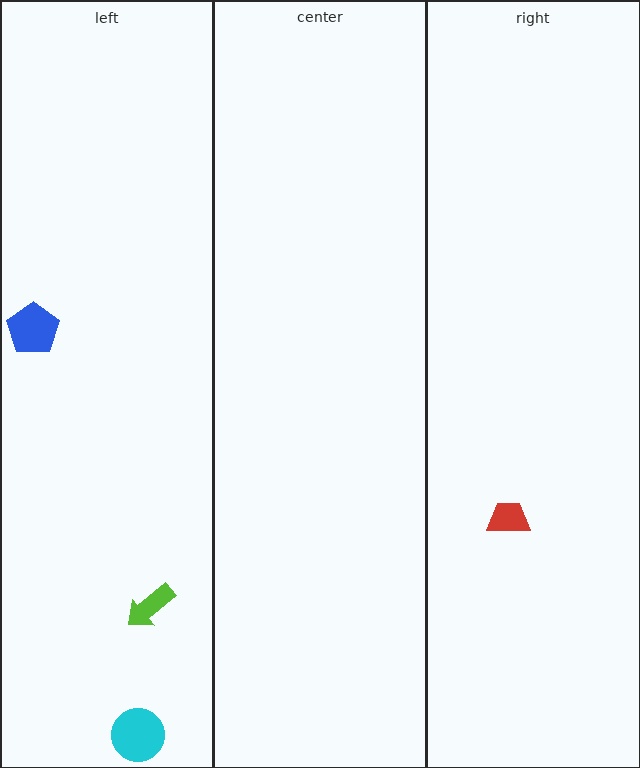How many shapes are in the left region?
3.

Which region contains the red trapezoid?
The right region.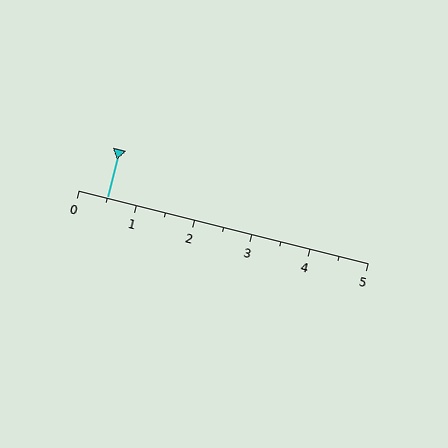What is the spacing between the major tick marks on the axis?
The major ticks are spaced 1 apart.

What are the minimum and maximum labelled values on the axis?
The axis runs from 0 to 5.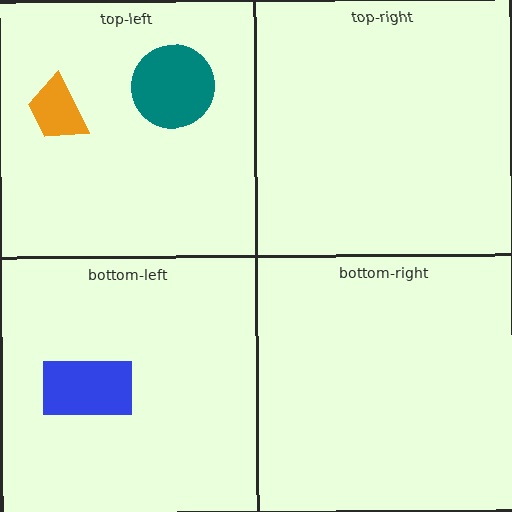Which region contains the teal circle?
The top-left region.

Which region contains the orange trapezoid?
The top-left region.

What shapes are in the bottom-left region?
The blue rectangle.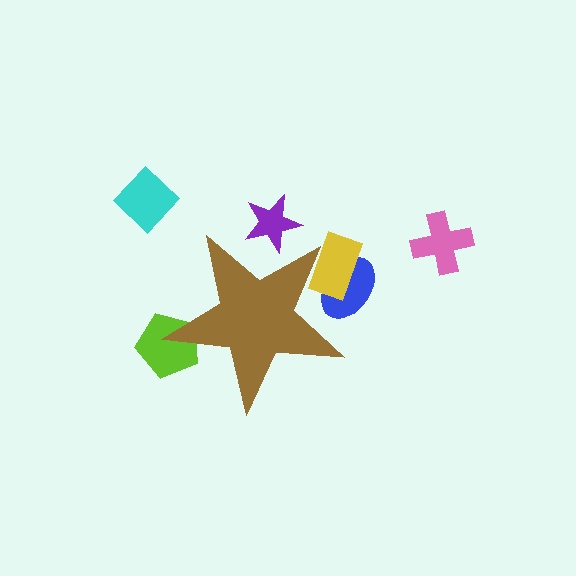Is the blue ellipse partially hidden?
Yes, the blue ellipse is partially hidden behind the brown star.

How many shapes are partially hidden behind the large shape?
4 shapes are partially hidden.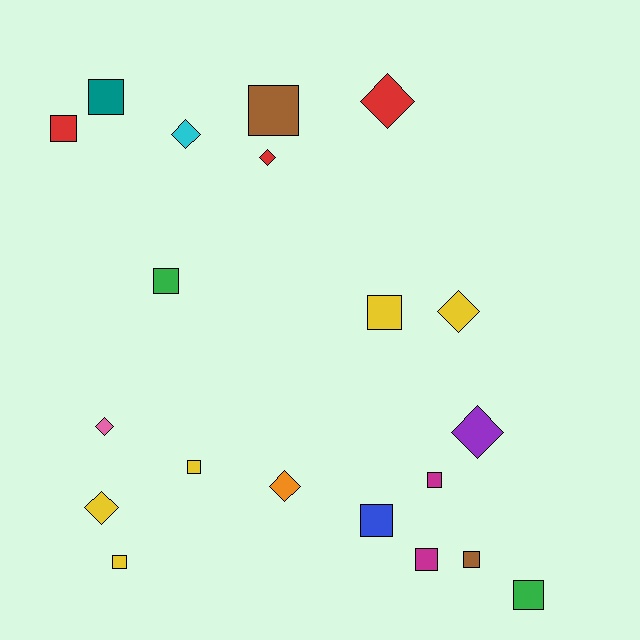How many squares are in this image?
There are 12 squares.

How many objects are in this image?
There are 20 objects.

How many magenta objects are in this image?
There are 2 magenta objects.